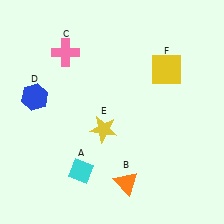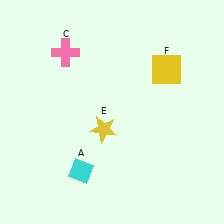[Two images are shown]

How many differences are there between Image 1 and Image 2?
There are 2 differences between the two images.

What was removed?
The orange triangle (B), the blue hexagon (D) were removed in Image 2.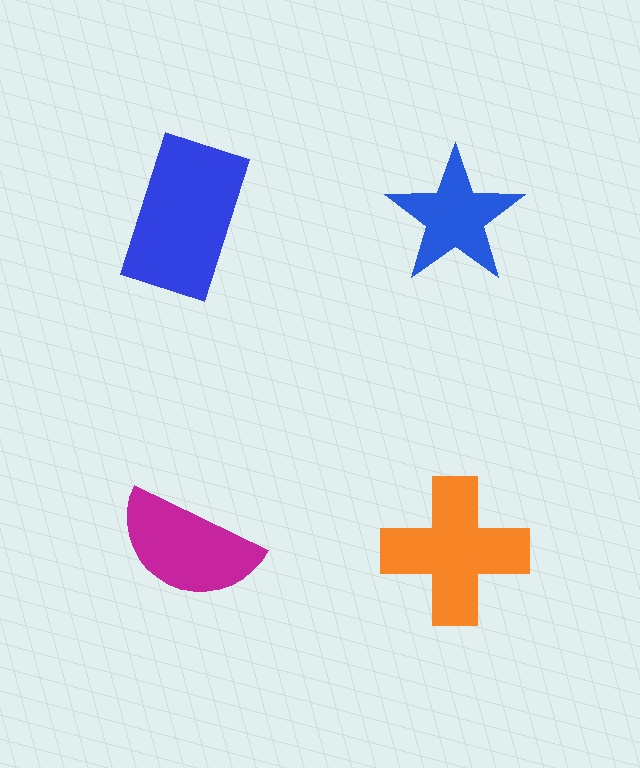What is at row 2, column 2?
An orange cross.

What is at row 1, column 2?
A blue star.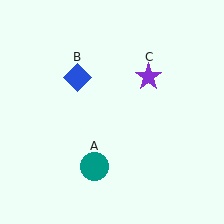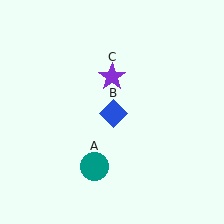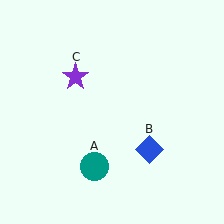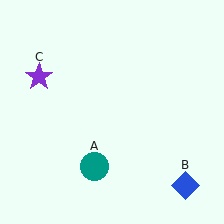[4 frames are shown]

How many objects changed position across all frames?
2 objects changed position: blue diamond (object B), purple star (object C).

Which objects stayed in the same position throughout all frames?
Teal circle (object A) remained stationary.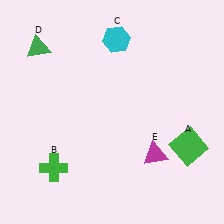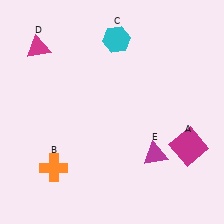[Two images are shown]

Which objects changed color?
A changed from green to magenta. B changed from green to orange. D changed from green to magenta.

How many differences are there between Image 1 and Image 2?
There are 3 differences between the two images.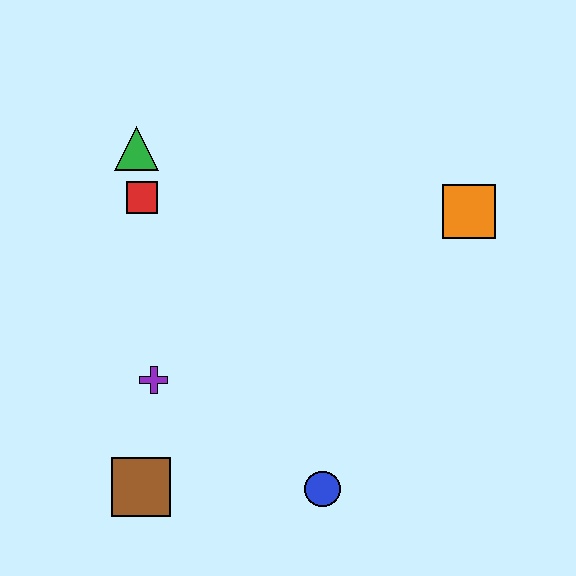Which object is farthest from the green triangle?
The blue circle is farthest from the green triangle.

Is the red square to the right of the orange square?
No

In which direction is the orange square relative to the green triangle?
The orange square is to the right of the green triangle.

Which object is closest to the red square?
The green triangle is closest to the red square.